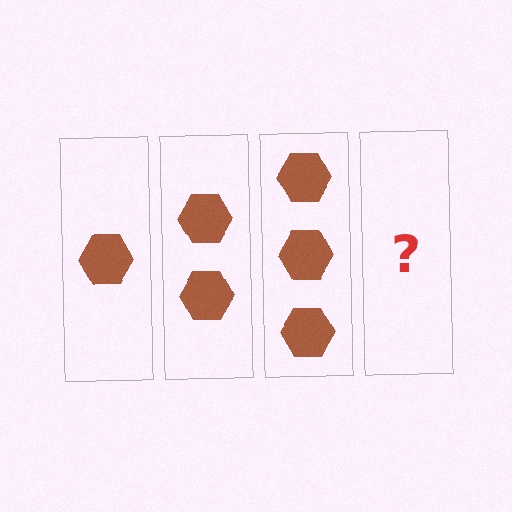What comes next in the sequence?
The next element should be 4 hexagons.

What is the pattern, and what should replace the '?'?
The pattern is that each step adds one more hexagon. The '?' should be 4 hexagons.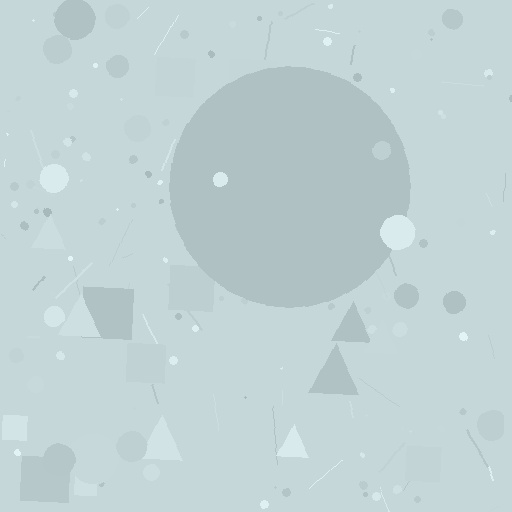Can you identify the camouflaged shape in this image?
The camouflaged shape is a circle.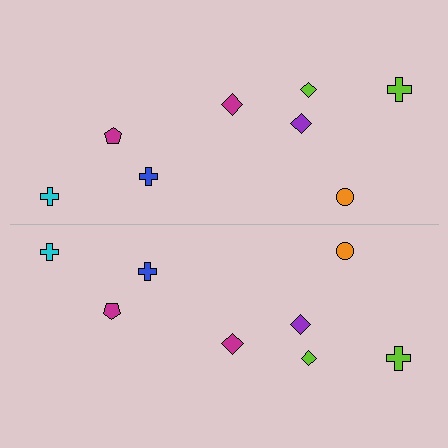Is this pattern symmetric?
Yes, this pattern has bilateral (reflection) symmetry.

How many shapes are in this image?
There are 16 shapes in this image.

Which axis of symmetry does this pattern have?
The pattern has a horizontal axis of symmetry running through the center of the image.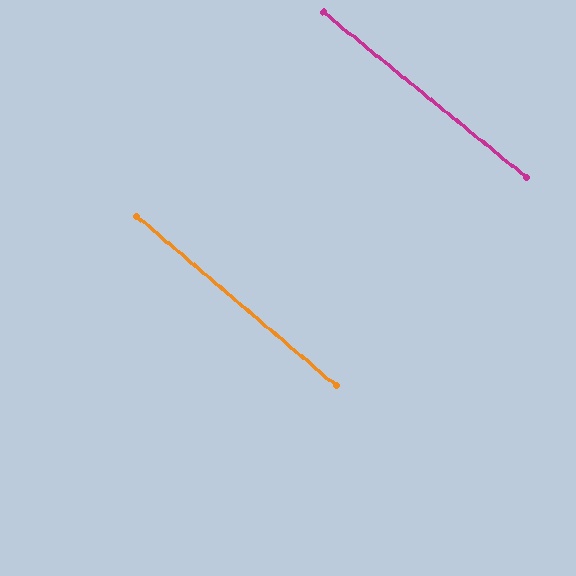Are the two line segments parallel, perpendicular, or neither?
Parallel — their directions differ by only 1.2°.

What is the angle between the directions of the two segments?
Approximately 1 degree.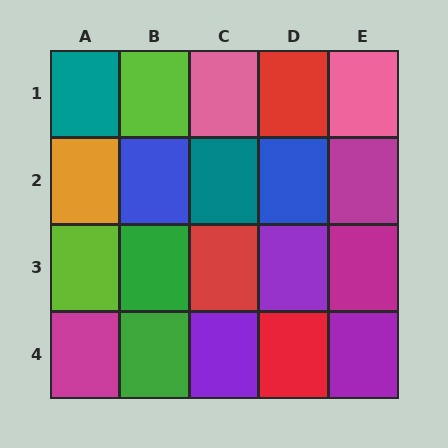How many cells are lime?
2 cells are lime.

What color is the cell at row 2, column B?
Blue.